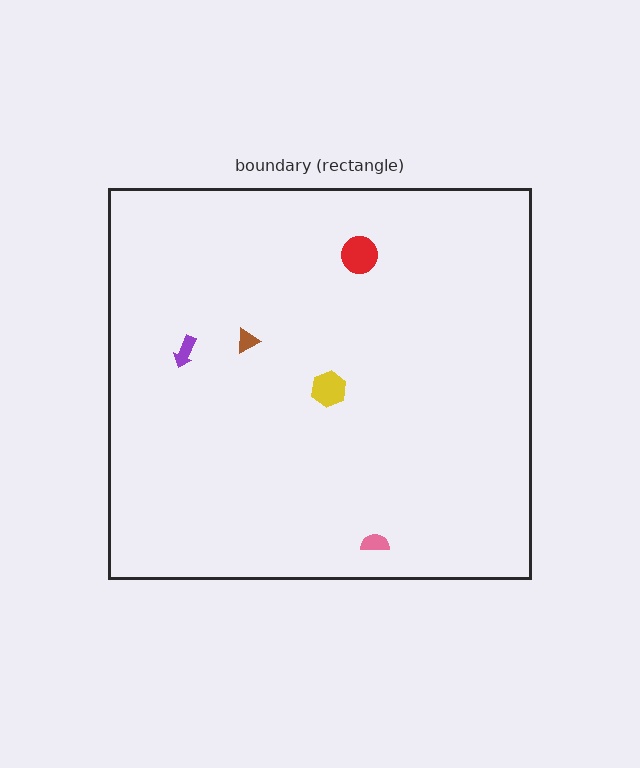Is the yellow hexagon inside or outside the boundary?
Inside.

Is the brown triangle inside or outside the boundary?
Inside.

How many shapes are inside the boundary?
5 inside, 0 outside.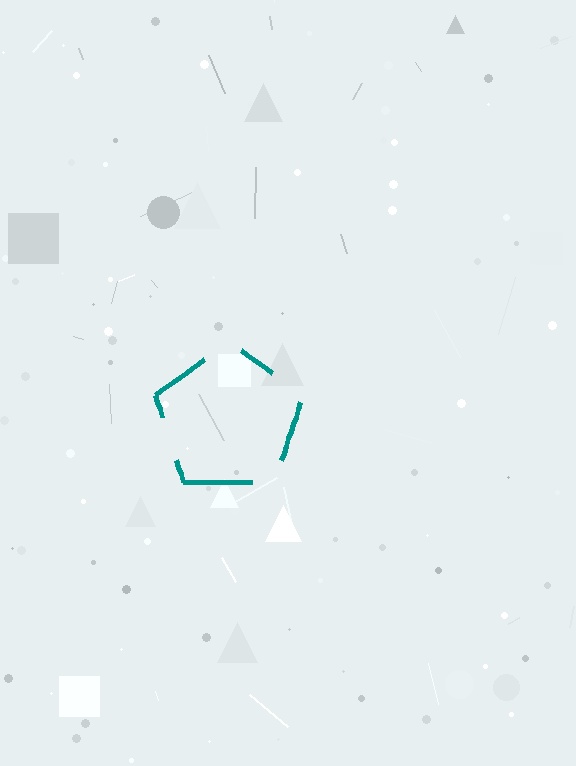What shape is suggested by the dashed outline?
The dashed outline suggests a pentagon.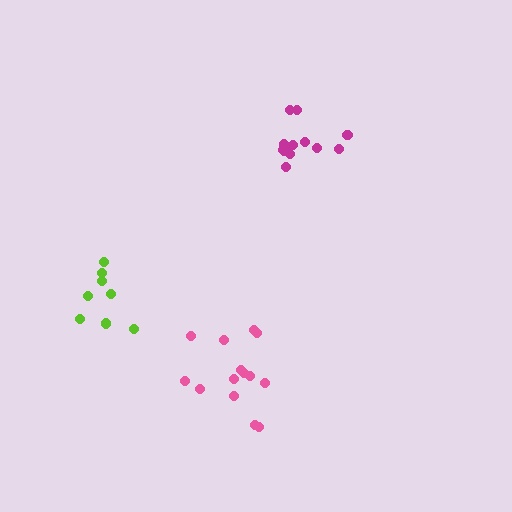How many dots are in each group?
Group 1: 14 dots, Group 2: 13 dots, Group 3: 8 dots (35 total).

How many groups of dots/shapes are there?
There are 3 groups.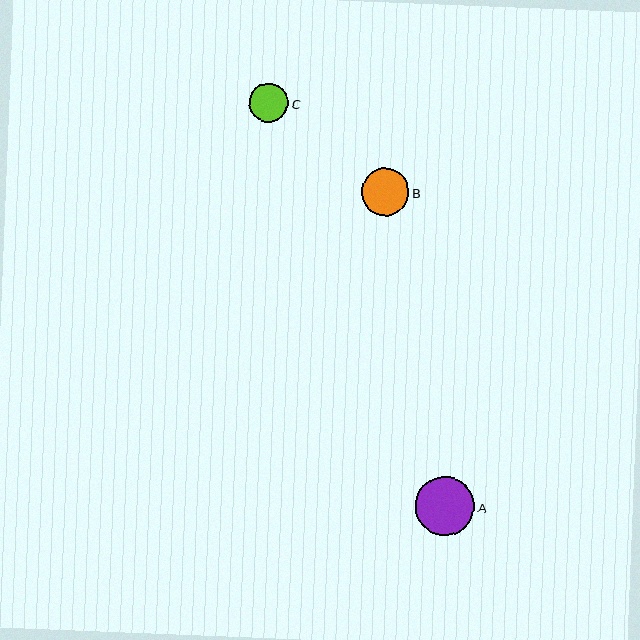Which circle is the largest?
Circle A is the largest with a size of approximately 59 pixels.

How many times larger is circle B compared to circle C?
Circle B is approximately 1.2 times the size of circle C.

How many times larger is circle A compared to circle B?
Circle A is approximately 1.2 times the size of circle B.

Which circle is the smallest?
Circle C is the smallest with a size of approximately 39 pixels.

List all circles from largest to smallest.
From largest to smallest: A, B, C.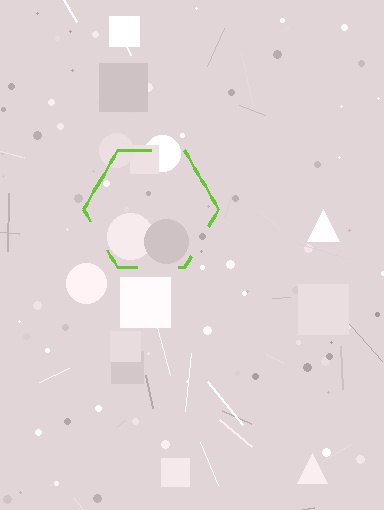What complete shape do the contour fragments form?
The contour fragments form a hexagon.